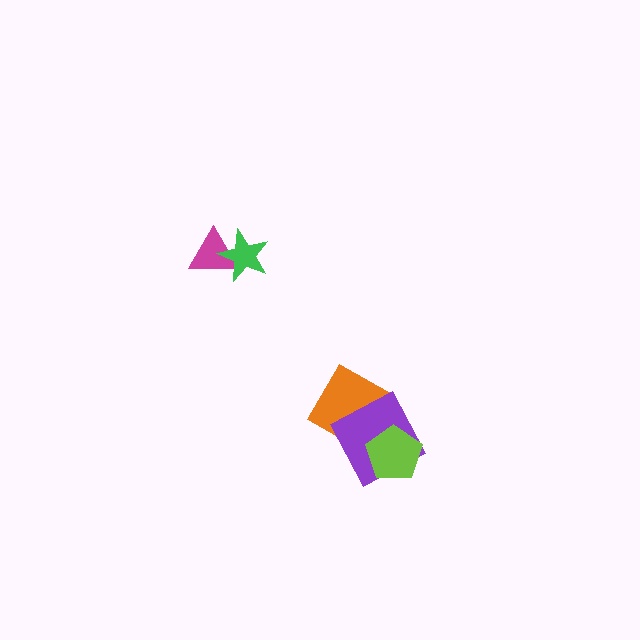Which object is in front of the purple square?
The lime pentagon is in front of the purple square.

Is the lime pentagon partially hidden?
No, no other shape covers it.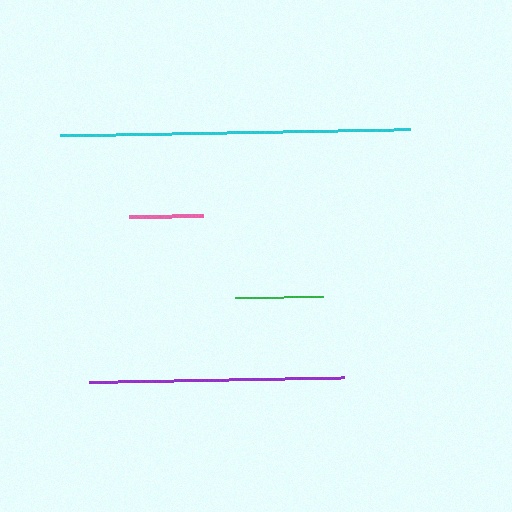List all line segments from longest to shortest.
From longest to shortest: cyan, purple, green, pink.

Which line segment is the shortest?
The pink line is the shortest at approximately 74 pixels.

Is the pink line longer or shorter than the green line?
The green line is longer than the pink line.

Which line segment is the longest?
The cyan line is the longest at approximately 350 pixels.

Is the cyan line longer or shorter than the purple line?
The cyan line is longer than the purple line.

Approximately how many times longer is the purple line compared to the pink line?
The purple line is approximately 3.4 times the length of the pink line.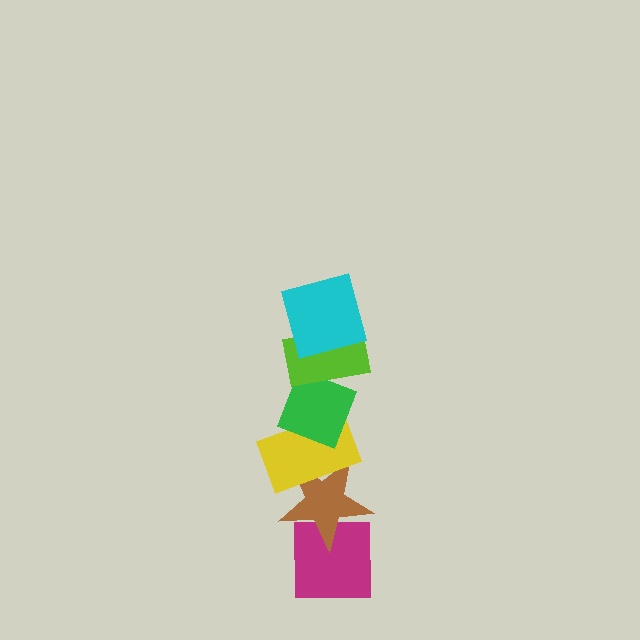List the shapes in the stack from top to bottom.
From top to bottom: the cyan square, the lime rectangle, the green diamond, the yellow rectangle, the brown star, the magenta square.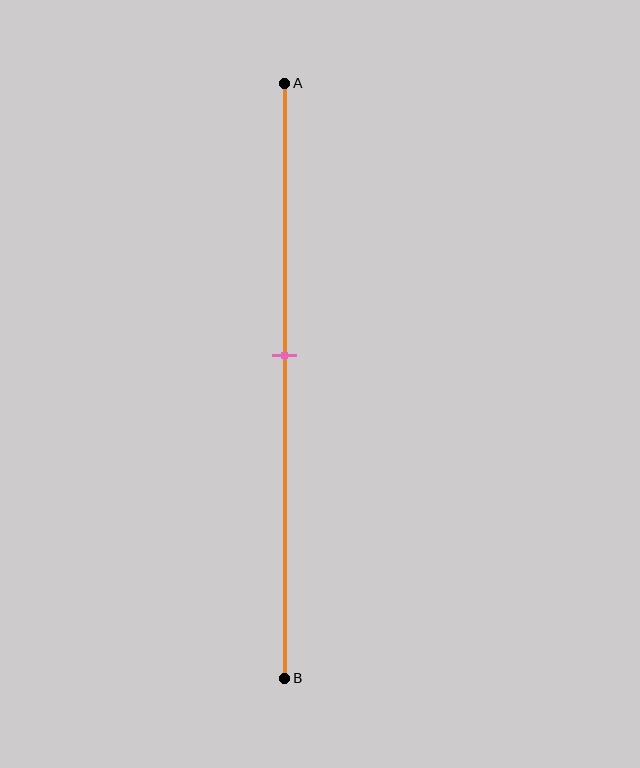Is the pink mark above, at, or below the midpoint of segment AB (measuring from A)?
The pink mark is above the midpoint of segment AB.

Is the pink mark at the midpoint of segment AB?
No, the mark is at about 45% from A, not at the 50% midpoint.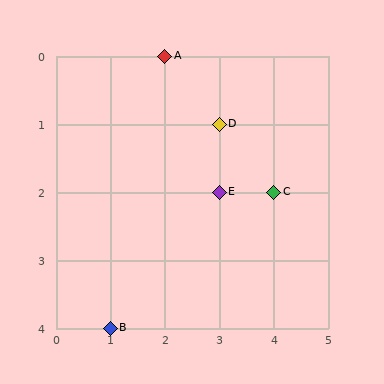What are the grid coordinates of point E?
Point E is at grid coordinates (3, 2).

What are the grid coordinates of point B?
Point B is at grid coordinates (1, 4).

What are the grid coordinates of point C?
Point C is at grid coordinates (4, 2).